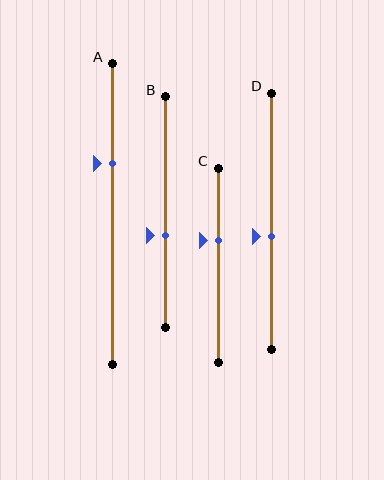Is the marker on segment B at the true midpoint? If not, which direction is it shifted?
No, the marker on segment B is shifted downward by about 10% of the segment length.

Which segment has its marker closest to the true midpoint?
Segment D has its marker closest to the true midpoint.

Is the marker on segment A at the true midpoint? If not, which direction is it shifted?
No, the marker on segment A is shifted upward by about 17% of the segment length.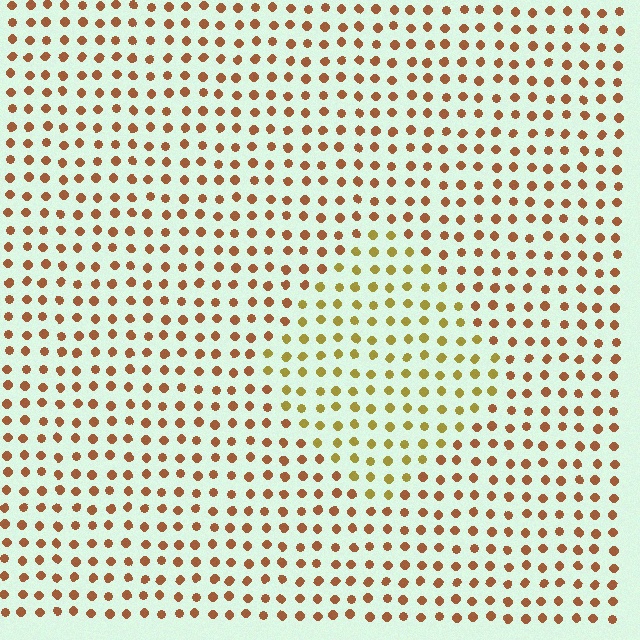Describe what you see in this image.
The image is filled with small brown elements in a uniform arrangement. A diamond-shaped region is visible where the elements are tinted to a slightly different hue, forming a subtle color boundary.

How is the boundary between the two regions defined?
The boundary is defined purely by a slight shift in hue (about 34 degrees). Spacing, size, and orientation are identical on both sides.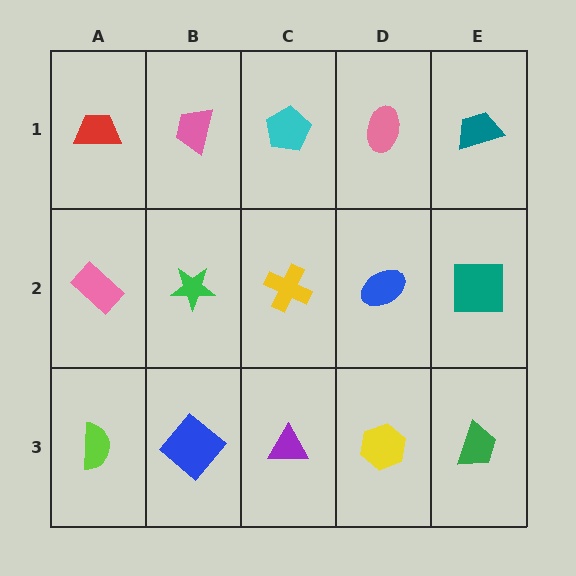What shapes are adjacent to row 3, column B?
A green star (row 2, column B), a lime semicircle (row 3, column A), a purple triangle (row 3, column C).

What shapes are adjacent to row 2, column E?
A teal trapezoid (row 1, column E), a green trapezoid (row 3, column E), a blue ellipse (row 2, column D).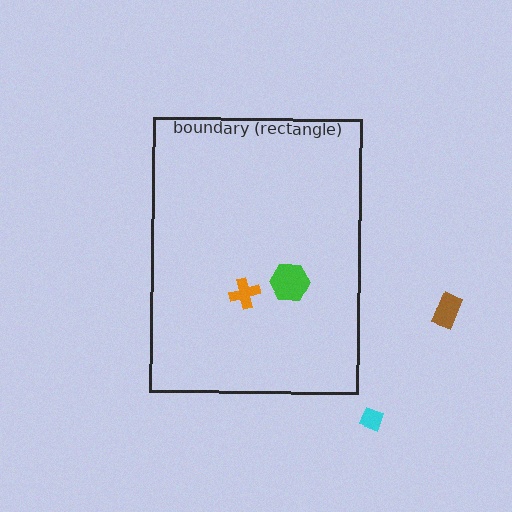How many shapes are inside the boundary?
2 inside, 2 outside.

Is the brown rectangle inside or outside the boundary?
Outside.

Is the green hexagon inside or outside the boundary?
Inside.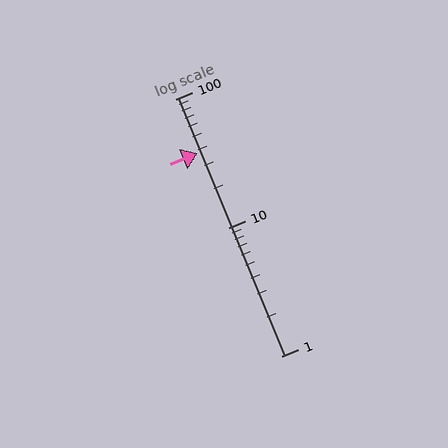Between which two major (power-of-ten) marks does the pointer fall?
The pointer is between 10 and 100.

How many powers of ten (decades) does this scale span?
The scale spans 2 decades, from 1 to 100.